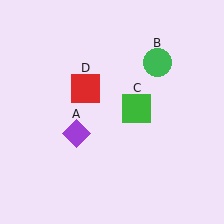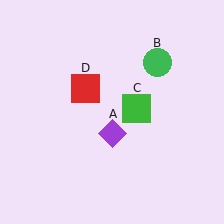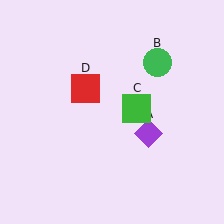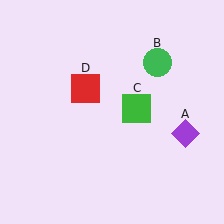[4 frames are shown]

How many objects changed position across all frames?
1 object changed position: purple diamond (object A).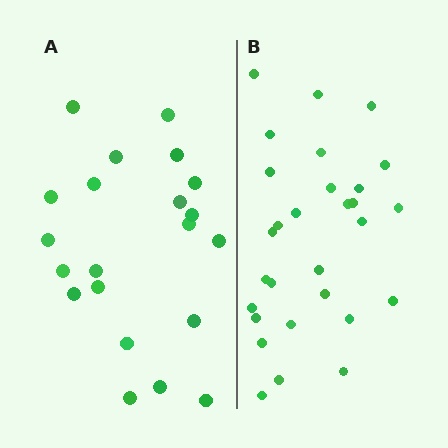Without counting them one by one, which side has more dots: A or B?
Region B (the right region) has more dots.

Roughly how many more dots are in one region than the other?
Region B has roughly 8 or so more dots than region A.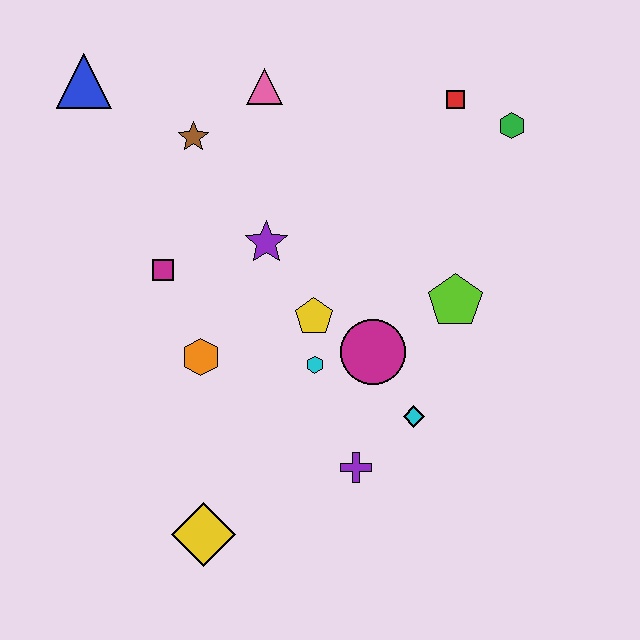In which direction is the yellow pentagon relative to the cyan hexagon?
The yellow pentagon is above the cyan hexagon.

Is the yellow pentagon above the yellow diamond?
Yes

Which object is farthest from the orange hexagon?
The green hexagon is farthest from the orange hexagon.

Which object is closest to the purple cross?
The cyan diamond is closest to the purple cross.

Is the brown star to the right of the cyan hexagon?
No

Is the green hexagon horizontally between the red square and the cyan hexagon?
No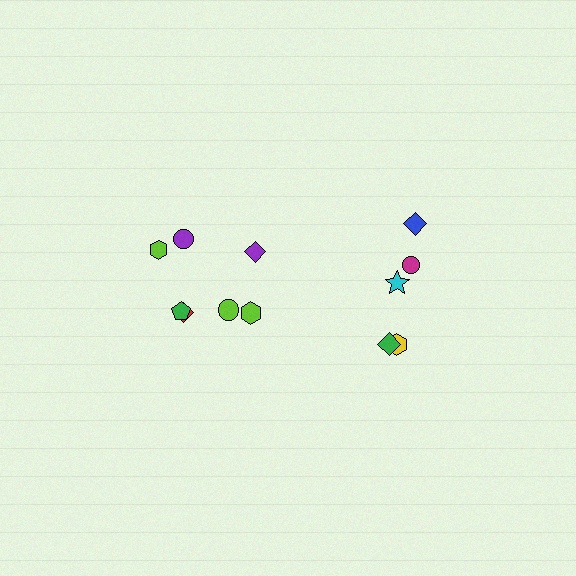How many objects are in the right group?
There are 5 objects.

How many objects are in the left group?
There are 7 objects.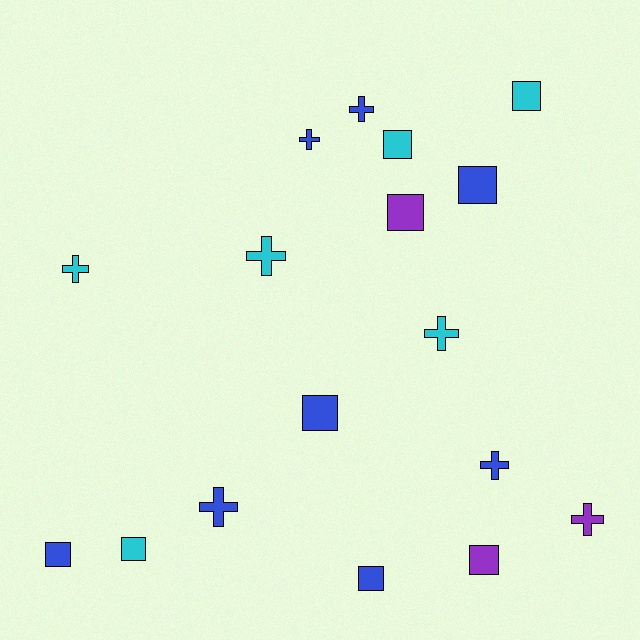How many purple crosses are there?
There is 1 purple cross.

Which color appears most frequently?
Blue, with 8 objects.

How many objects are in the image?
There are 17 objects.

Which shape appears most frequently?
Square, with 9 objects.